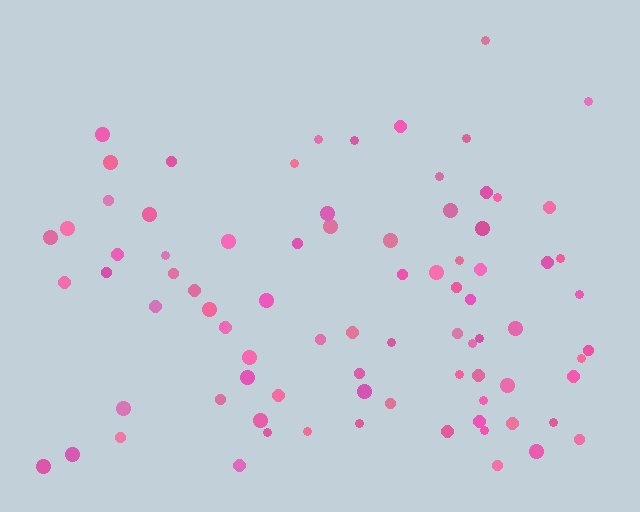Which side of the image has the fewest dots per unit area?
The top.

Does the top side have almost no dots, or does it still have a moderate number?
Still a moderate number, just noticeably fewer than the bottom.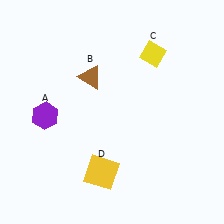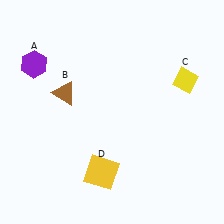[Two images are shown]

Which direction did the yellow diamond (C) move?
The yellow diamond (C) moved right.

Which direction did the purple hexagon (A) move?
The purple hexagon (A) moved up.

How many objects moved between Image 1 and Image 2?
3 objects moved between the two images.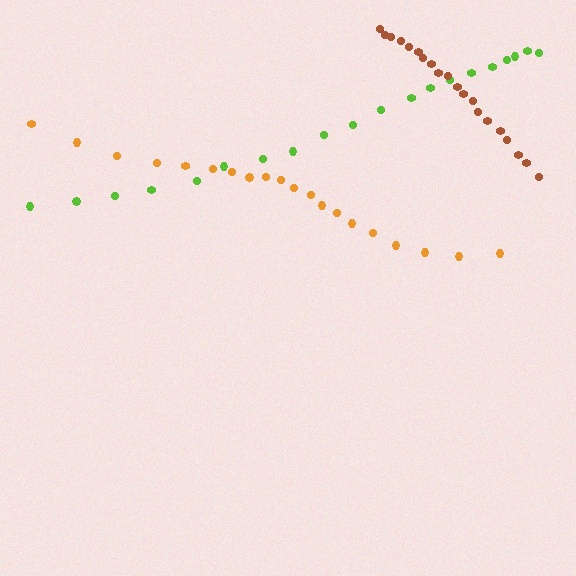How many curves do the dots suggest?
There are 3 distinct paths.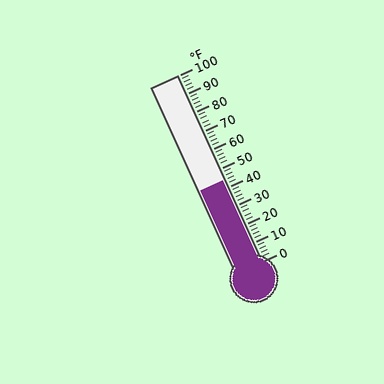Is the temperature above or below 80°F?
The temperature is below 80°F.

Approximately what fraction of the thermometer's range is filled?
The thermometer is filled to approximately 45% of its range.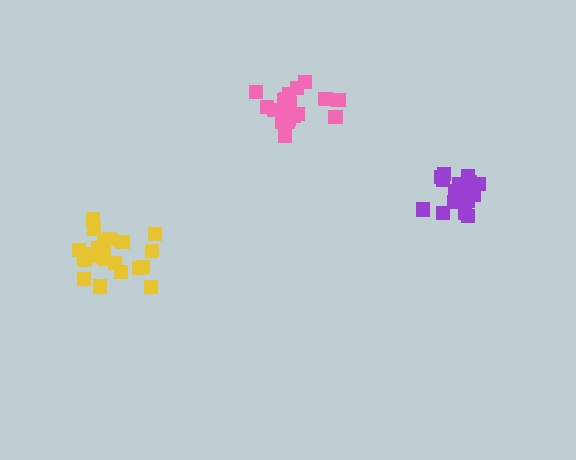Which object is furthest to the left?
The yellow cluster is leftmost.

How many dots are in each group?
Group 1: 17 dots, Group 2: 21 dots, Group 3: 21 dots (59 total).